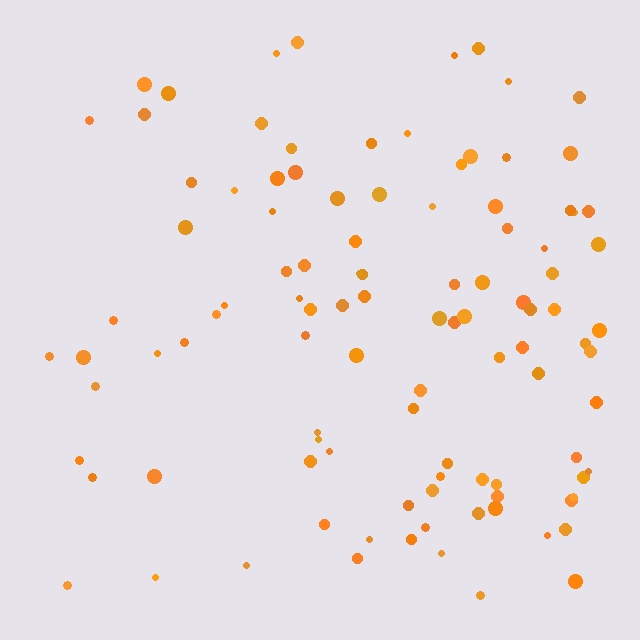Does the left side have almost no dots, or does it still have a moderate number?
Still a moderate number, just noticeably fewer than the right.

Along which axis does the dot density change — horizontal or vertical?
Horizontal.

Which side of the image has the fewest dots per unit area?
The left.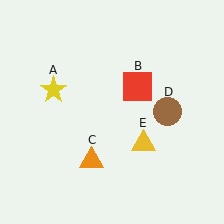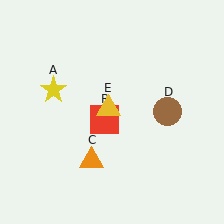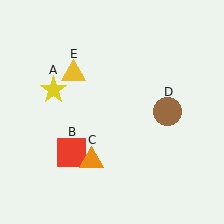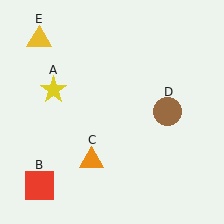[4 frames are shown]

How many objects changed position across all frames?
2 objects changed position: red square (object B), yellow triangle (object E).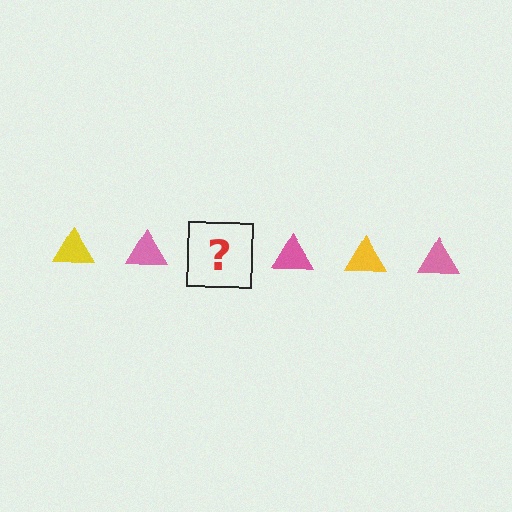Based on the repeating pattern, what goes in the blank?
The blank should be a yellow triangle.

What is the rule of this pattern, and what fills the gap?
The rule is that the pattern cycles through yellow, pink triangles. The gap should be filled with a yellow triangle.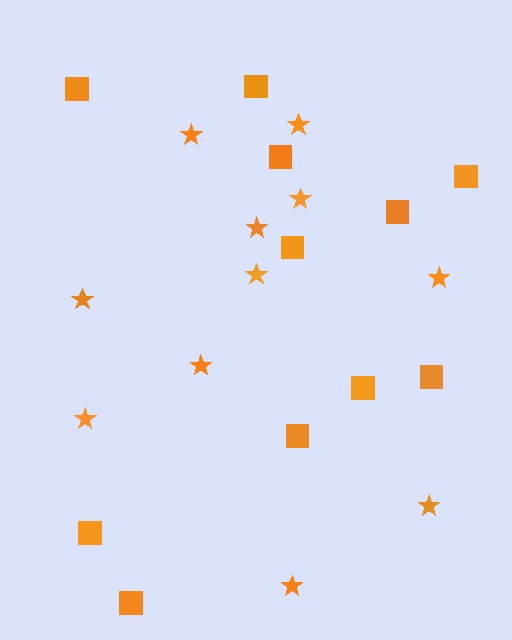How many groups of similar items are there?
There are 2 groups: one group of stars (11) and one group of squares (11).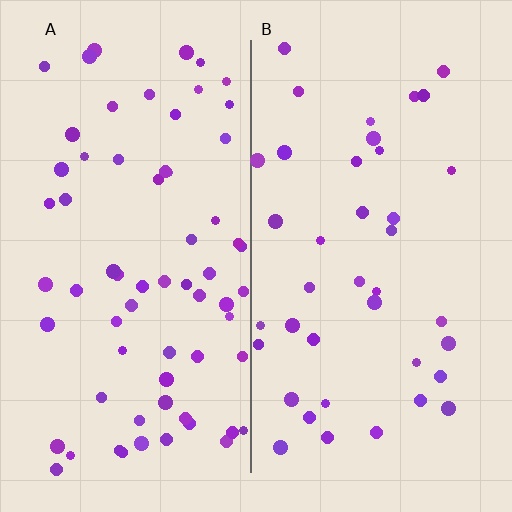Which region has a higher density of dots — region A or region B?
A (the left).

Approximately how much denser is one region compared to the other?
Approximately 1.7× — region A over region B.